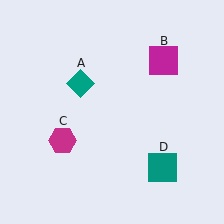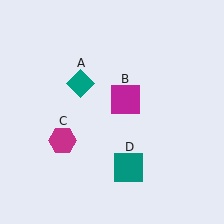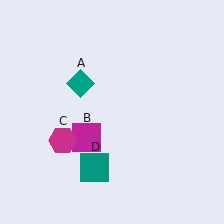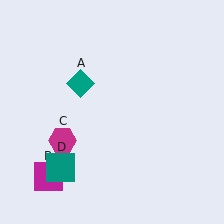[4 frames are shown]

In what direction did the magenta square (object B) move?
The magenta square (object B) moved down and to the left.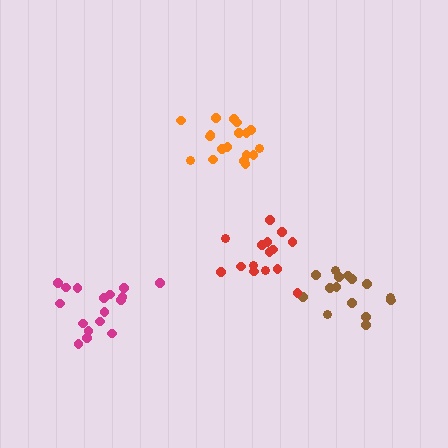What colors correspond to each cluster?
The clusters are colored: brown, orange, magenta, red.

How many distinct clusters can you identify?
There are 4 distinct clusters.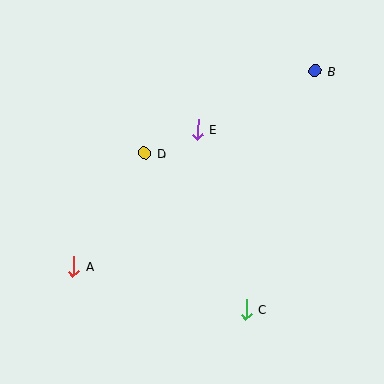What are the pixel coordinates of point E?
Point E is at (198, 130).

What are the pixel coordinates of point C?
Point C is at (246, 309).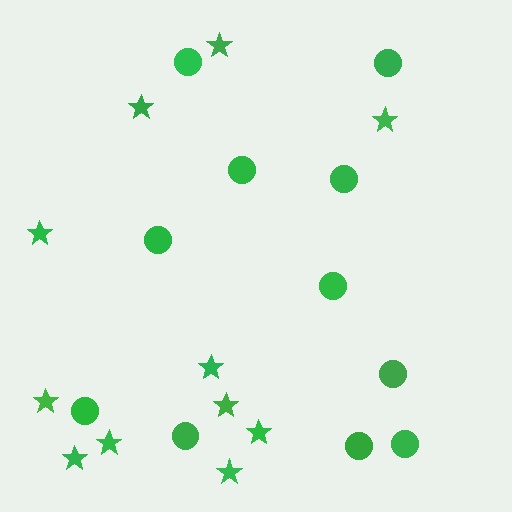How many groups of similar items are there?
There are 2 groups: one group of circles (11) and one group of stars (11).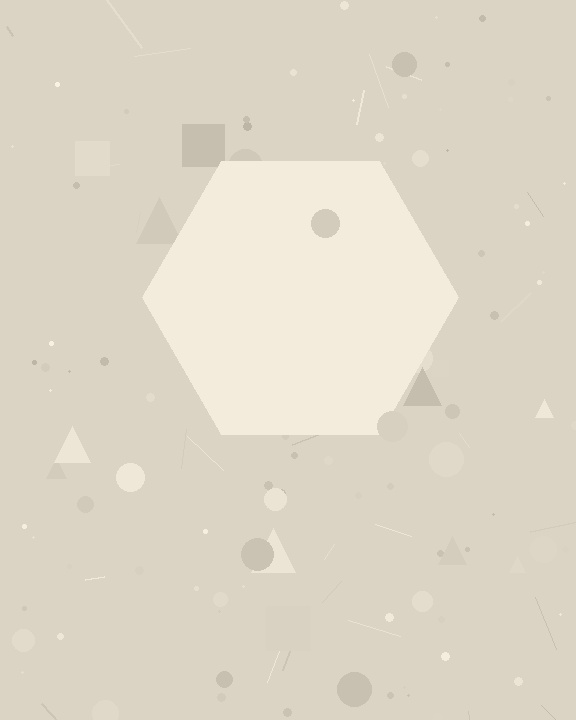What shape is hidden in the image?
A hexagon is hidden in the image.